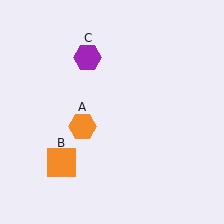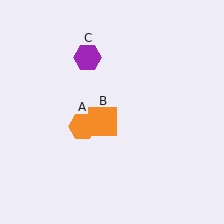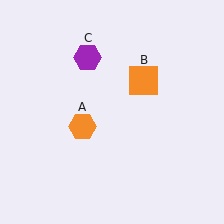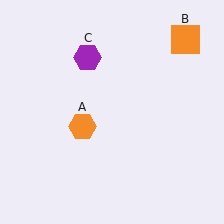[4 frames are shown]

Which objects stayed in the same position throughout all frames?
Orange hexagon (object A) and purple hexagon (object C) remained stationary.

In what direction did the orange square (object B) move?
The orange square (object B) moved up and to the right.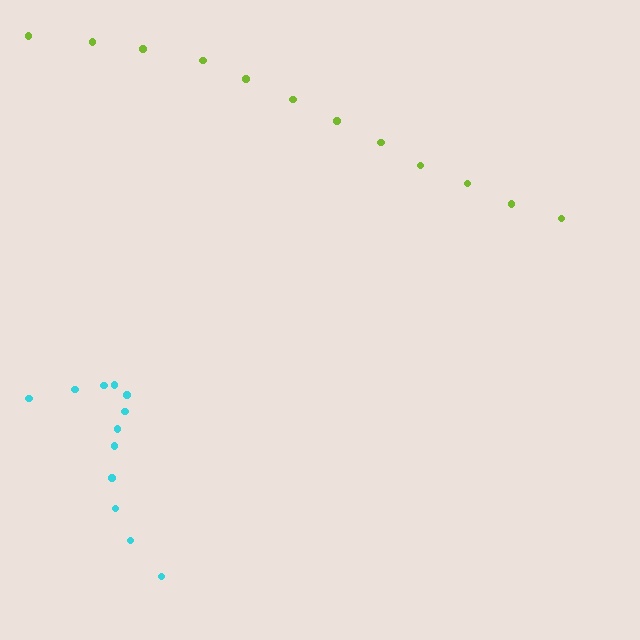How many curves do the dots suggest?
There are 2 distinct paths.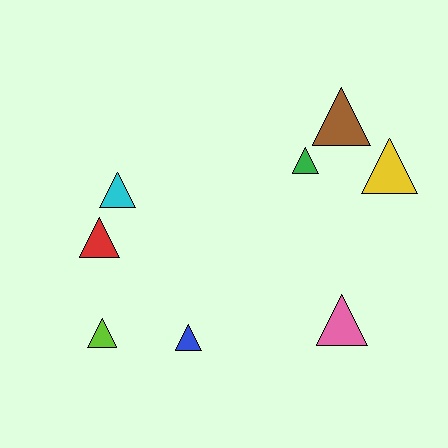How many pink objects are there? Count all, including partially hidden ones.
There is 1 pink object.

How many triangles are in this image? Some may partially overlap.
There are 8 triangles.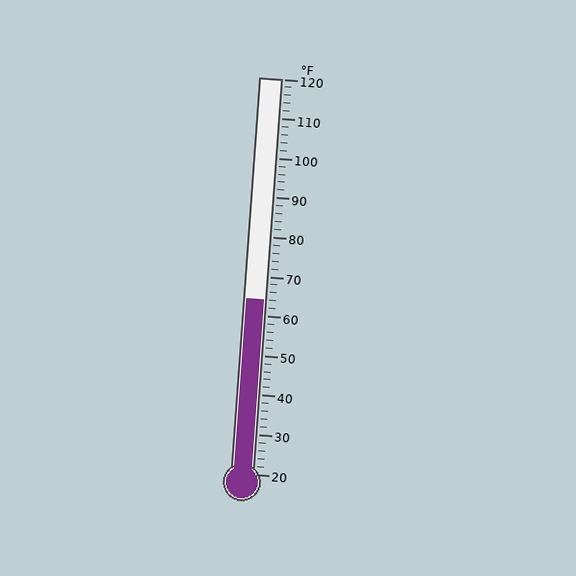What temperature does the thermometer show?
The thermometer shows approximately 64°F.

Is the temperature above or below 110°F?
The temperature is below 110°F.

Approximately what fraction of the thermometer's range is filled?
The thermometer is filled to approximately 45% of its range.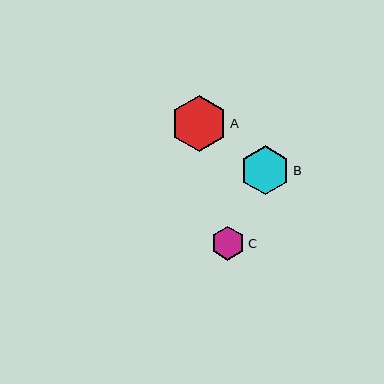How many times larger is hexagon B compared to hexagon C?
Hexagon B is approximately 1.4 times the size of hexagon C.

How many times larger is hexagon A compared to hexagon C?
Hexagon A is approximately 1.6 times the size of hexagon C.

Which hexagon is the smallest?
Hexagon C is the smallest with a size of approximately 34 pixels.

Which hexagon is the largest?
Hexagon A is the largest with a size of approximately 56 pixels.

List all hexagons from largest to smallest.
From largest to smallest: A, B, C.